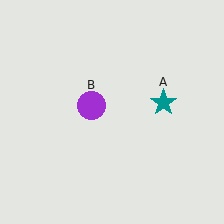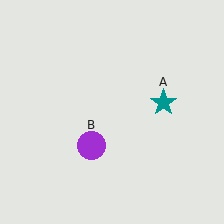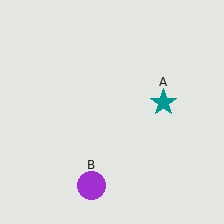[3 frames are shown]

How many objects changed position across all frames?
1 object changed position: purple circle (object B).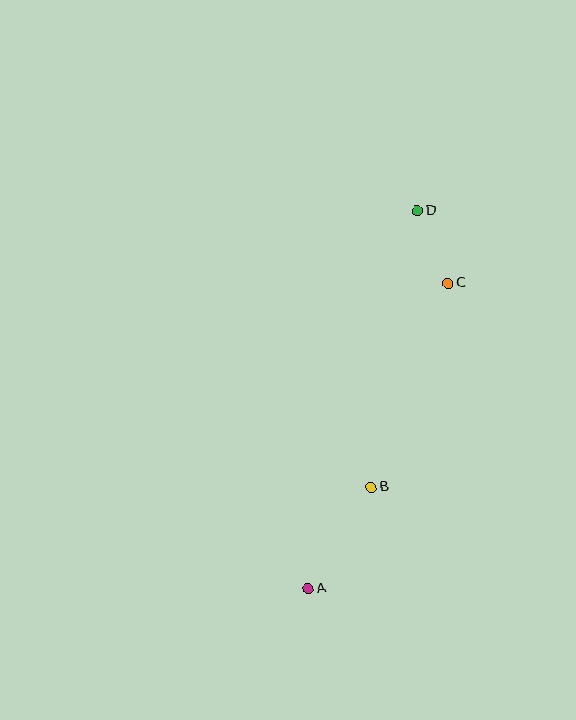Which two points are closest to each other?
Points C and D are closest to each other.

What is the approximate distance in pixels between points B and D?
The distance between B and D is approximately 280 pixels.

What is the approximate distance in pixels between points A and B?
The distance between A and B is approximately 119 pixels.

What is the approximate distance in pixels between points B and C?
The distance between B and C is approximately 218 pixels.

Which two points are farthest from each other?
Points A and D are farthest from each other.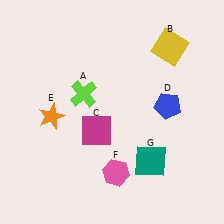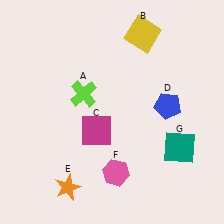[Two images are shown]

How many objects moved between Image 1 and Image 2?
3 objects moved between the two images.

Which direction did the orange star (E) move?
The orange star (E) moved down.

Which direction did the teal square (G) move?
The teal square (G) moved right.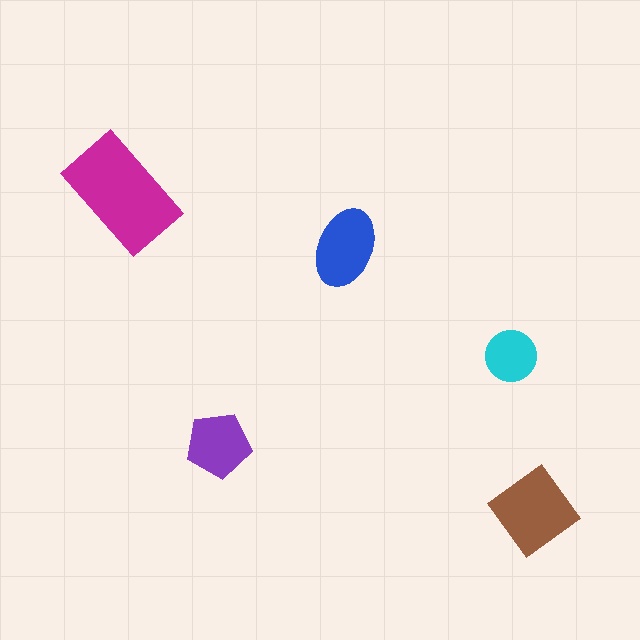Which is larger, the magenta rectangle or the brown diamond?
The magenta rectangle.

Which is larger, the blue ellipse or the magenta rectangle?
The magenta rectangle.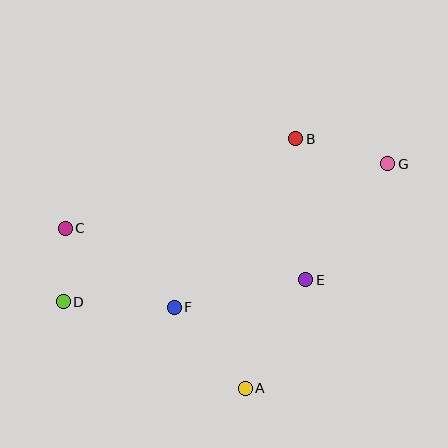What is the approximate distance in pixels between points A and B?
The distance between A and B is approximately 255 pixels.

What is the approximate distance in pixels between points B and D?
The distance between B and D is approximately 284 pixels.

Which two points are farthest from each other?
Points D and G are farthest from each other.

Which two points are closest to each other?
Points C and D are closest to each other.